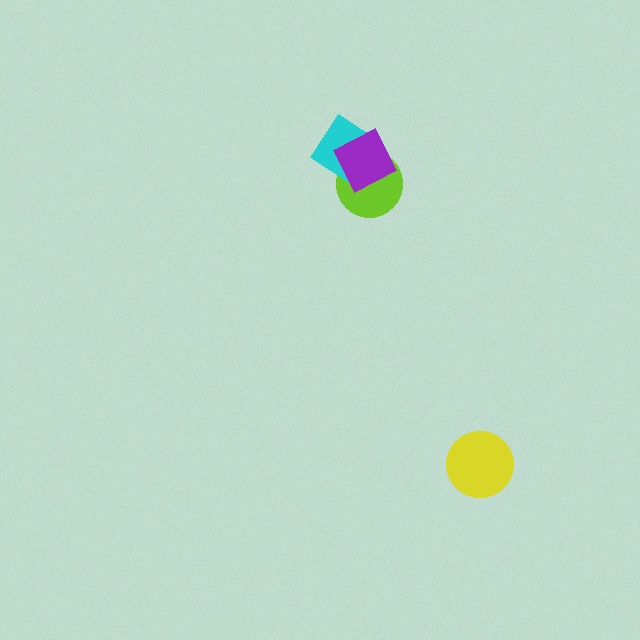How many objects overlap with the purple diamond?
2 objects overlap with the purple diamond.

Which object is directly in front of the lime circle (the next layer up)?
The cyan diamond is directly in front of the lime circle.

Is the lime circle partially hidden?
Yes, it is partially covered by another shape.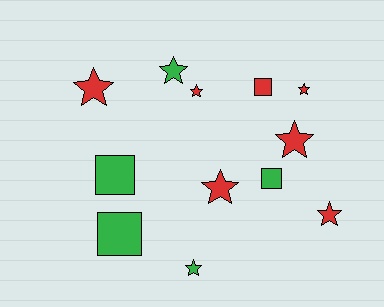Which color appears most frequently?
Red, with 7 objects.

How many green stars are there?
There are 2 green stars.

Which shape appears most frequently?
Star, with 8 objects.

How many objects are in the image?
There are 12 objects.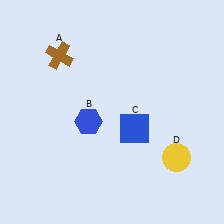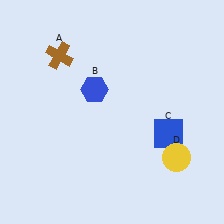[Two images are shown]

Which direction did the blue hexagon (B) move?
The blue hexagon (B) moved up.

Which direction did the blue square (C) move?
The blue square (C) moved right.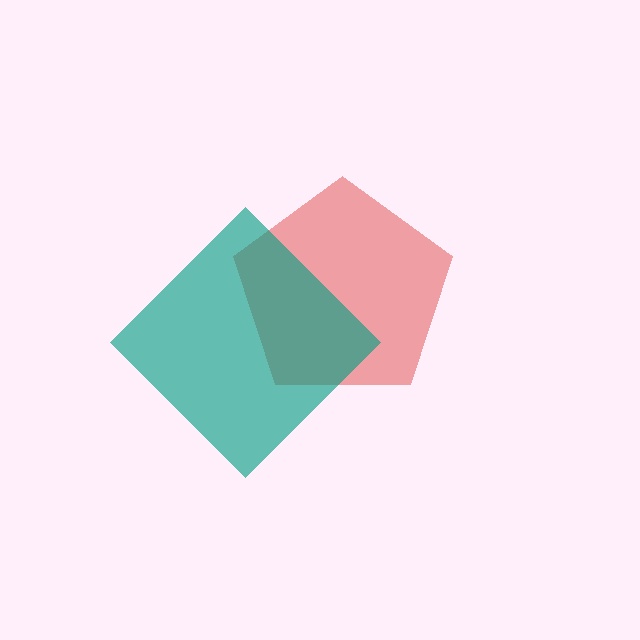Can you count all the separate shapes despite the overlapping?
Yes, there are 2 separate shapes.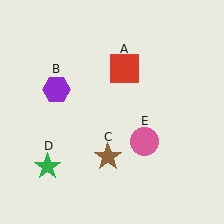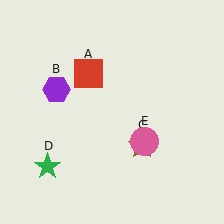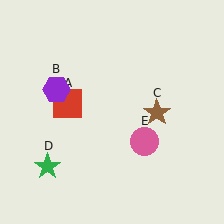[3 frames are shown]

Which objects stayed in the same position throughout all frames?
Purple hexagon (object B) and green star (object D) and pink circle (object E) remained stationary.